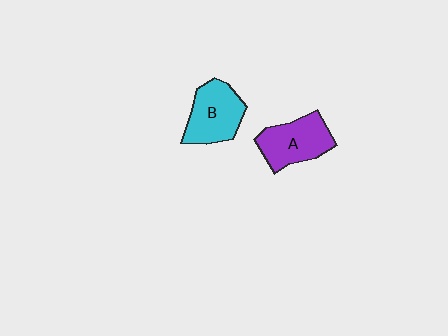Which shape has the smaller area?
Shape A (purple).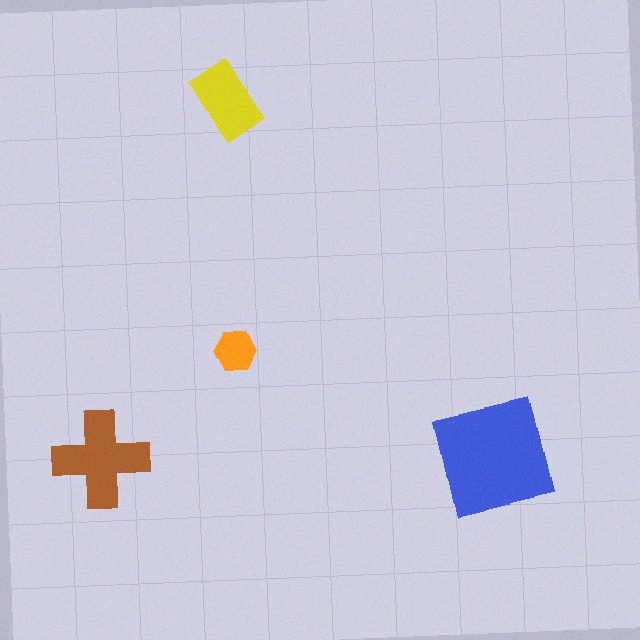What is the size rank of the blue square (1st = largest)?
1st.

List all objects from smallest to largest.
The orange hexagon, the yellow rectangle, the brown cross, the blue square.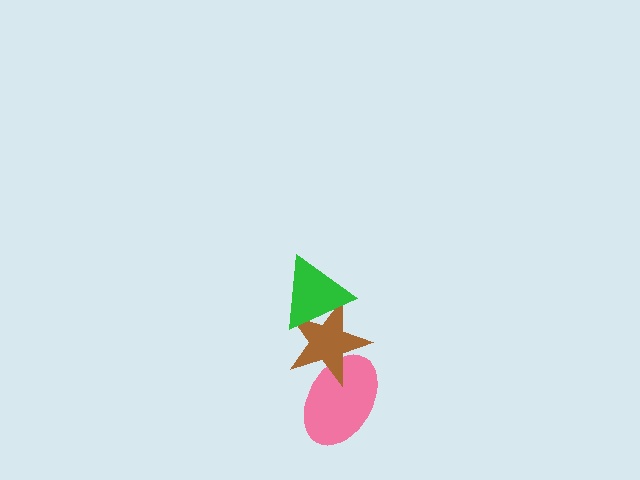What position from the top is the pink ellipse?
The pink ellipse is 3rd from the top.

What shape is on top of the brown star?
The green triangle is on top of the brown star.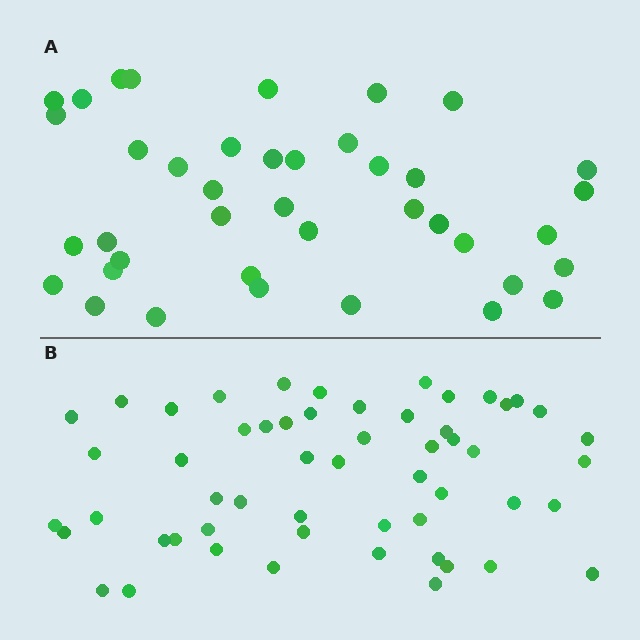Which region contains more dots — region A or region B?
Region B (the bottom region) has more dots.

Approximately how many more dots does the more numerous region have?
Region B has approximately 15 more dots than region A.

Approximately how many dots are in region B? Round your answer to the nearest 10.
About 60 dots. (The exact count is 55, which rounds to 60.)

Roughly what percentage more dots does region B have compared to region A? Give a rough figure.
About 40% more.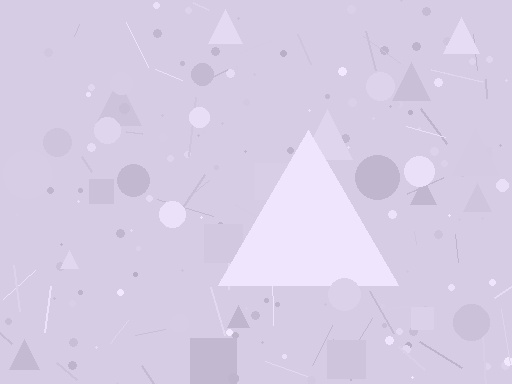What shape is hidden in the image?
A triangle is hidden in the image.